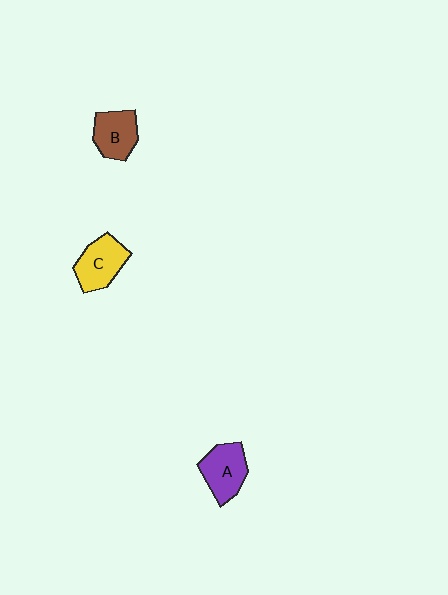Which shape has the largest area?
Shape C (yellow).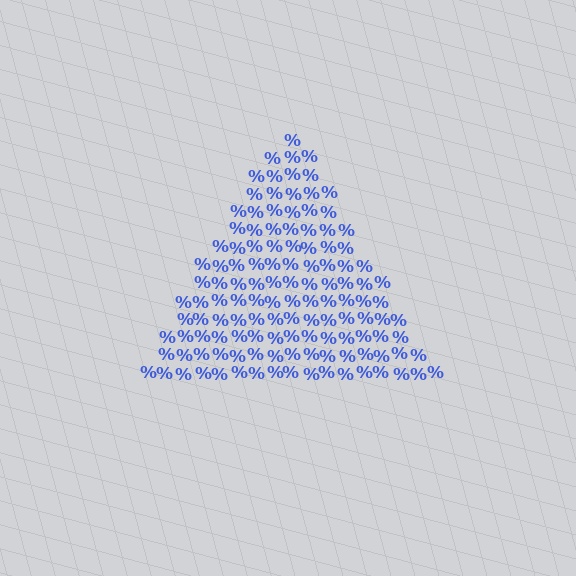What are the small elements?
The small elements are percent signs.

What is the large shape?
The large shape is a triangle.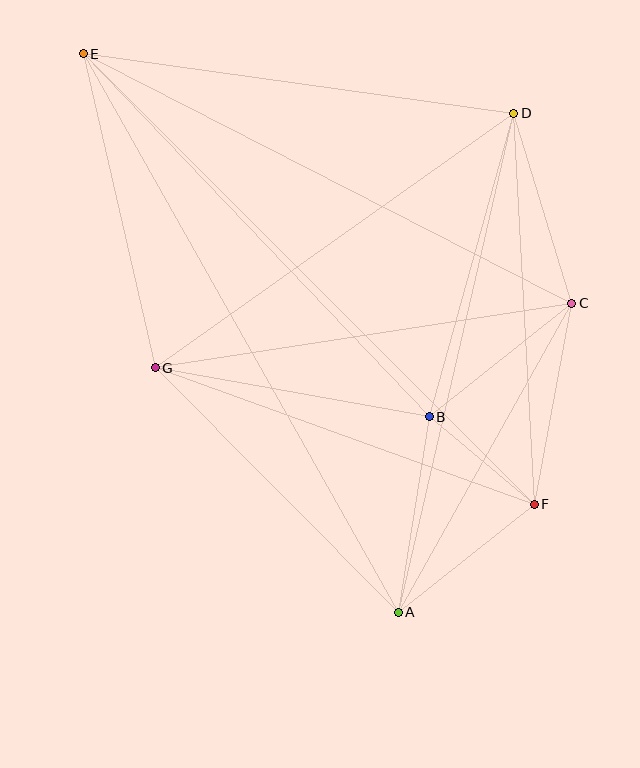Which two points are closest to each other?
Points B and F are closest to each other.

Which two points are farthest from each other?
Points A and E are farthest from each other.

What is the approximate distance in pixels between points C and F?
The distance between C and F is approximately 205 pixels.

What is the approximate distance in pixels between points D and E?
The distance between D and E is approximately 434 pixels.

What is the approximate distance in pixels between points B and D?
The distance between B and D is approximately 315 pixels.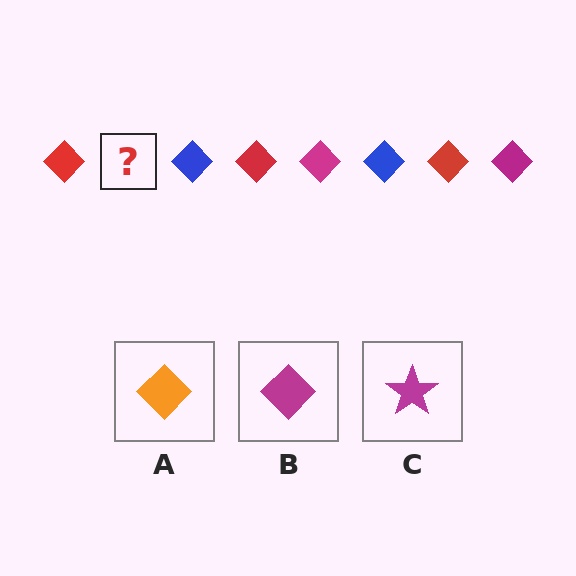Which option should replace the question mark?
Option B.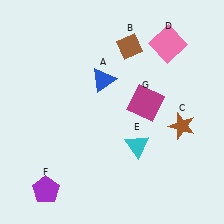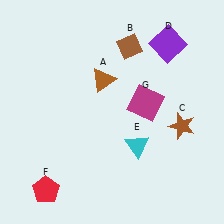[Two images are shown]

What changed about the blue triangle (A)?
In Image 1, A is blue. In Image 2, it changed to brown.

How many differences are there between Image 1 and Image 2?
There are 3 differences between the two images.